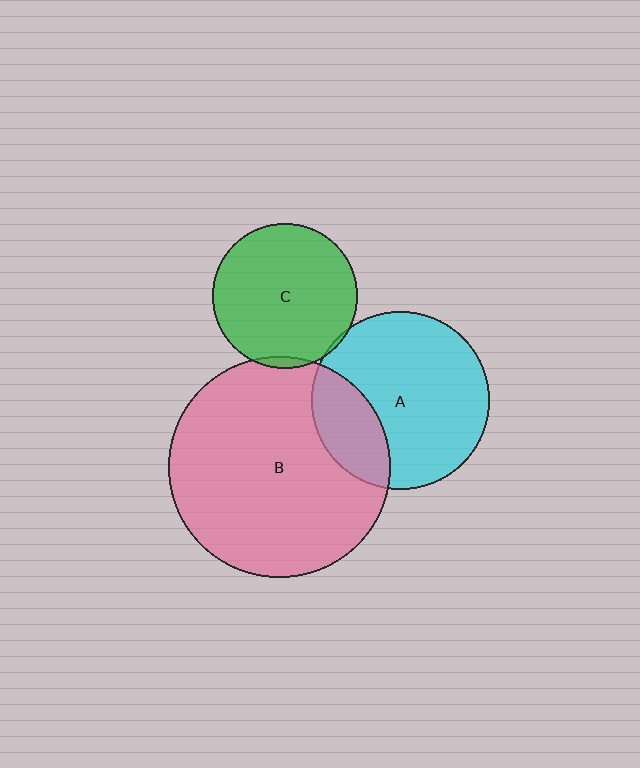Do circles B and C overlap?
Yes.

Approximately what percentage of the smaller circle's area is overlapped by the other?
Approximately 5%.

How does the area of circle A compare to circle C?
Approximately 1.5 times.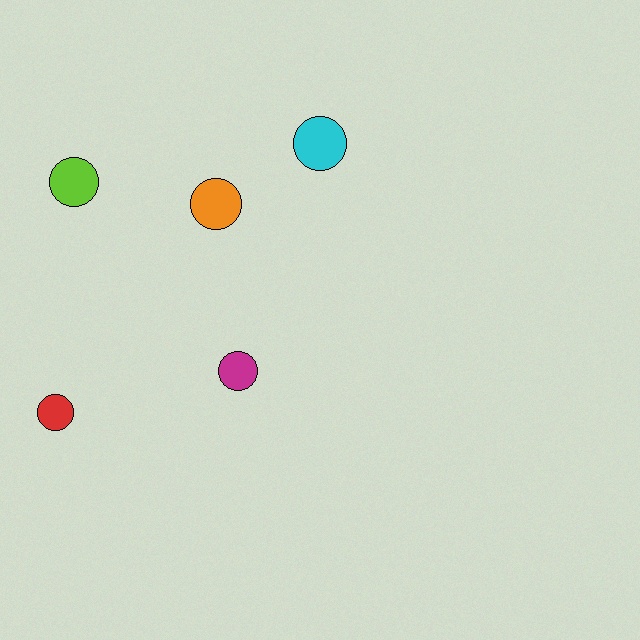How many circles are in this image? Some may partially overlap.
There are 5 circles.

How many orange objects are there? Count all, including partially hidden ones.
There is 1 orange object.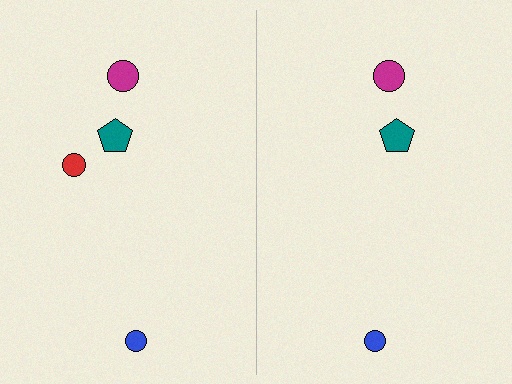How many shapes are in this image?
There are 7 shapes in this image.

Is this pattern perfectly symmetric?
No, the pattern is not perfectly symmetric. A red circle is missing from the right side.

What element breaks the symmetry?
A red circle is missing from the right side.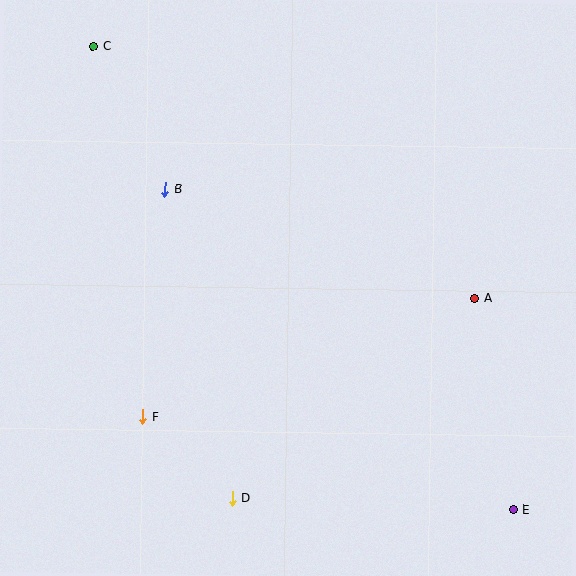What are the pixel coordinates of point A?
Point A is at (475, 298).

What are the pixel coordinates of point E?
Point E is at (513, 510).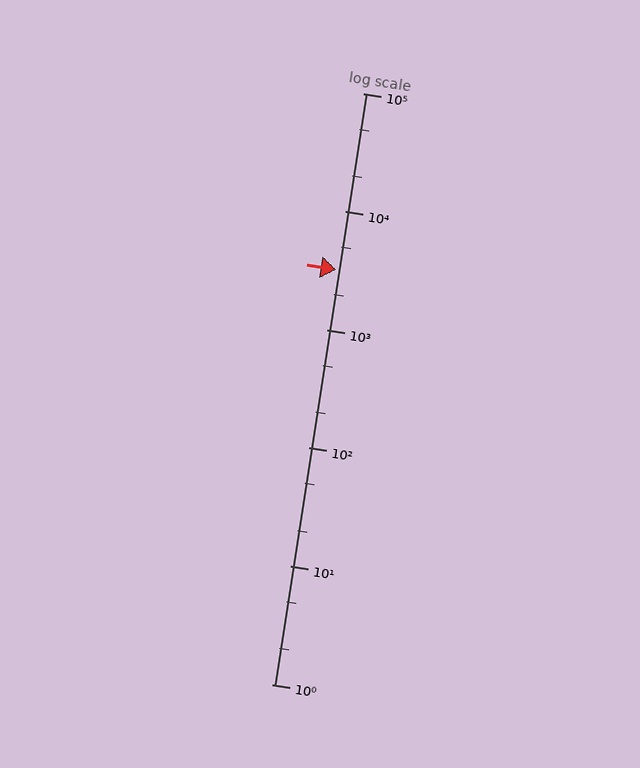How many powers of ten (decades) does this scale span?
The scale spans 5 decades, from 1 to 100000.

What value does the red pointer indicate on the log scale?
The pointer indicates approximately 3200.